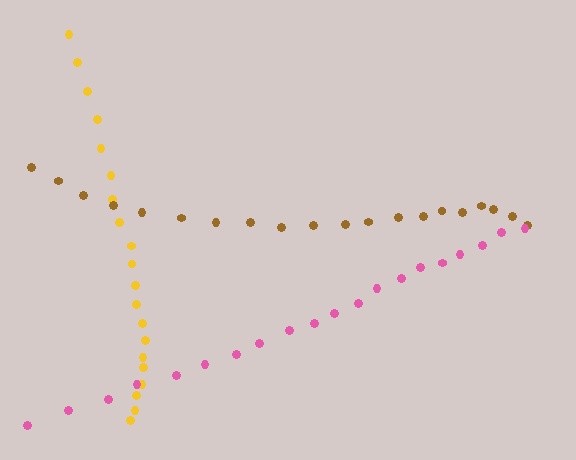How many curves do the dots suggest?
There are 3 distinct paths.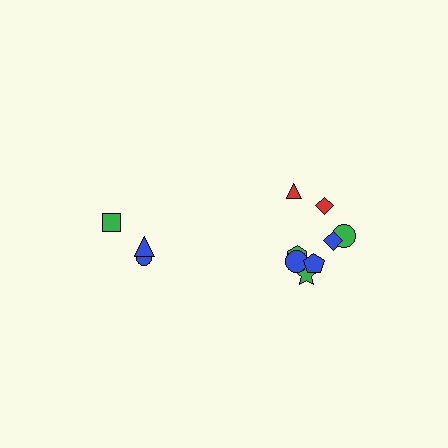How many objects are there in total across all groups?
There are 11 objects.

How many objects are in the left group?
There are 3 objects.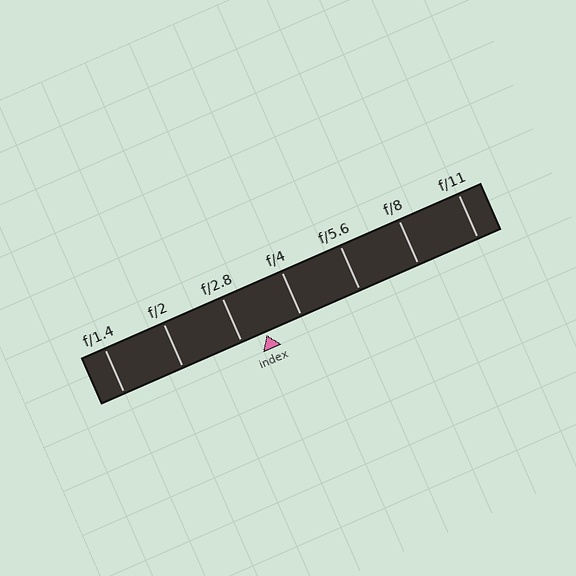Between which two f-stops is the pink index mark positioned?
The index mark is between f/2.8 and f/4.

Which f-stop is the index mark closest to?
The index mark is closest to f/2.8.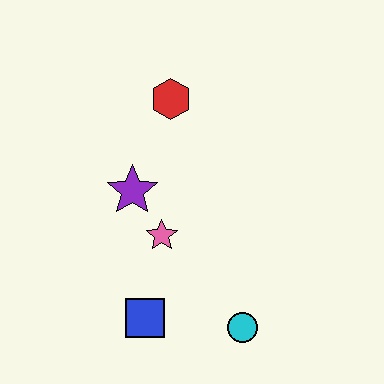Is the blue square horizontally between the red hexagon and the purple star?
Yes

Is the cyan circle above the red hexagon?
No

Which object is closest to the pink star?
The purple star is closest to the pink star.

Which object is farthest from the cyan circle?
The red hexagon is farthest from the cyan circle.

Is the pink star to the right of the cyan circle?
No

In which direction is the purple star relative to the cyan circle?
The purple star is above the cyan circle.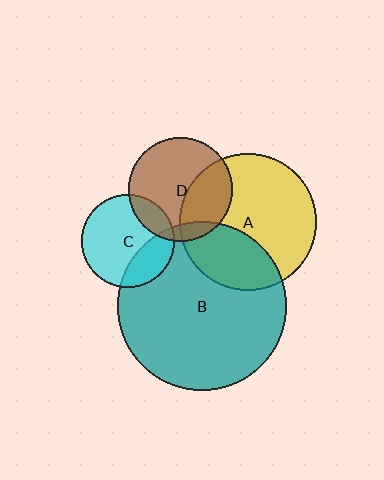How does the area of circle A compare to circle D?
Approximately 1.7 times.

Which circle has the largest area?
Circle B (teal).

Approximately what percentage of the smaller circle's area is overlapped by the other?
Approximately 10%.